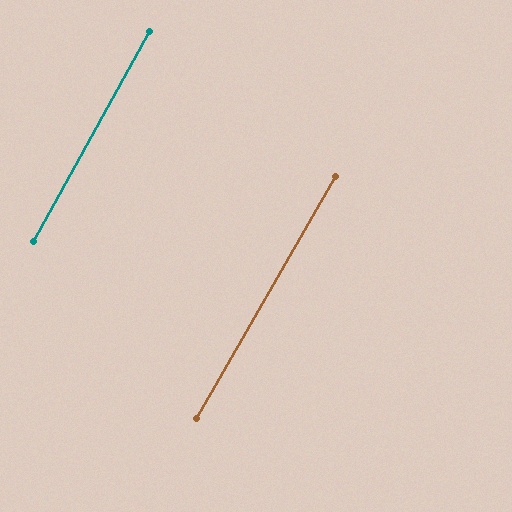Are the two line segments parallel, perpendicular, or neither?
Parallel — their directions differ by only 0.8°.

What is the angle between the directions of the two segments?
Approximately 1 degree.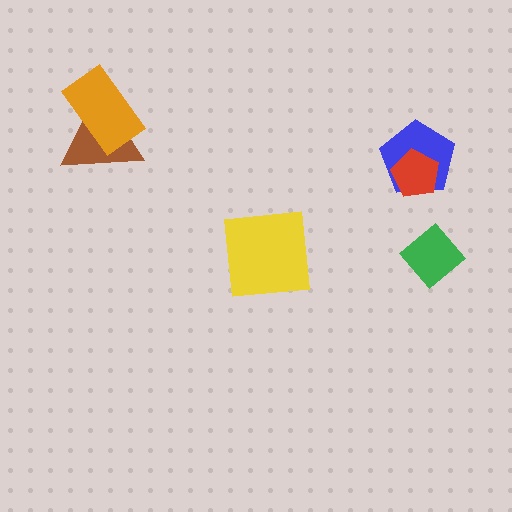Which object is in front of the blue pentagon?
The red pentagon is in front of the blue pentagon.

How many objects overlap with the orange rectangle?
1 object overlaps with the orange rectangle.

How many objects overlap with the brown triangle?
1 object overlaps with the brown triangle.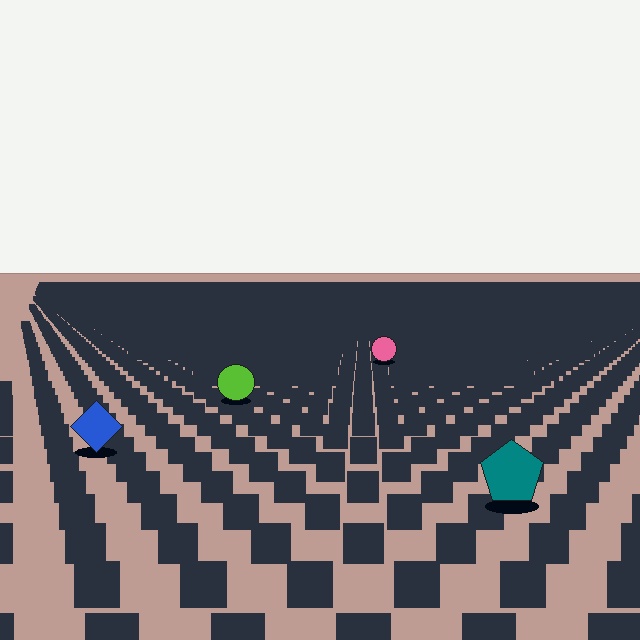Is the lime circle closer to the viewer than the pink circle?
Yes. The lime circle is closer — you can tell from the texture gradient: the ground texture is coarser near it.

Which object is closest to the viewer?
The teal pentagon is closest. The texture marks near it are larger and more spread out.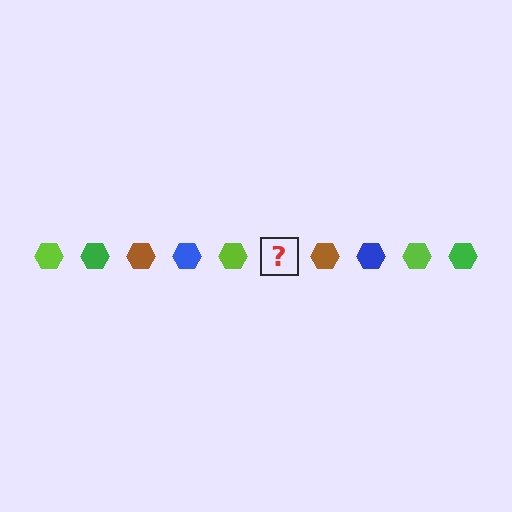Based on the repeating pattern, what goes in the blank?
The blank should be a green hexagon.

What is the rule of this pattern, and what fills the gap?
The rule is that the pattern cycles through lime, green, brown, blue hexagons. The gap should be filled with a green hexagon.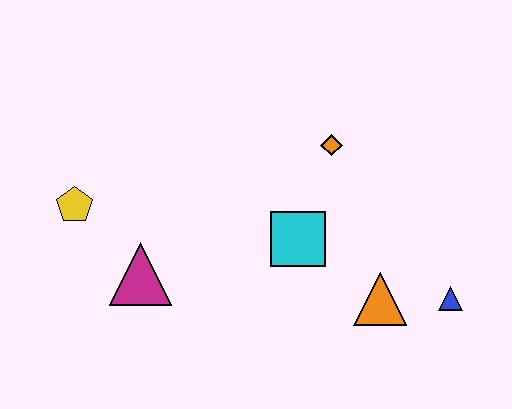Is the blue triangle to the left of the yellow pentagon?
No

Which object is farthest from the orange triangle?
The yellow pentagon is farthest from the orange triangle.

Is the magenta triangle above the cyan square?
No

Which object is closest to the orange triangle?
The blue triangle is closest to the orange triangle.